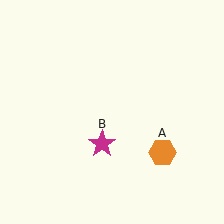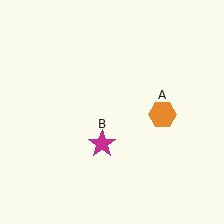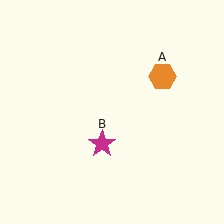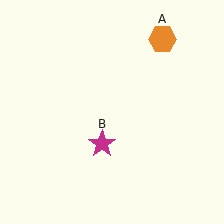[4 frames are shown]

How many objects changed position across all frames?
1 object changed position: orange hexagon (object A).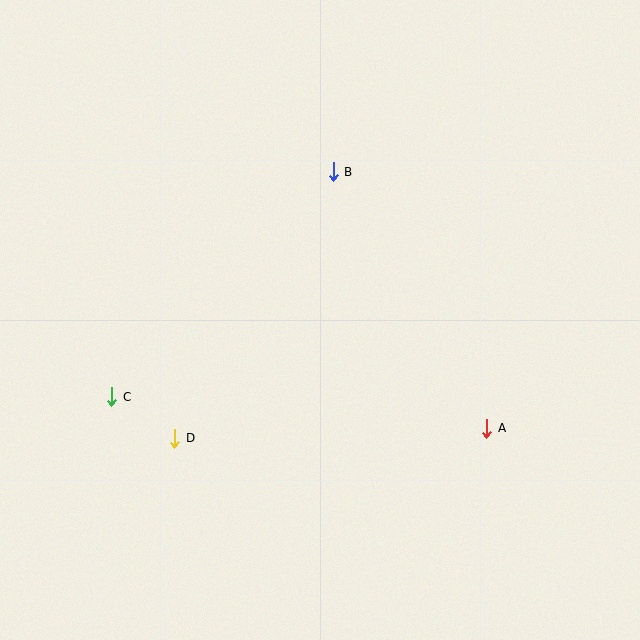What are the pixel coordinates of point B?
Point B is at (333, 172).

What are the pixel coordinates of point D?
Point D is at (175, 438).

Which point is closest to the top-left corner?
Point B is closest to the top-left corner.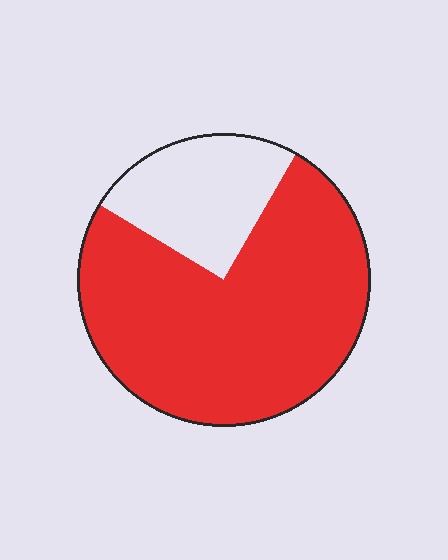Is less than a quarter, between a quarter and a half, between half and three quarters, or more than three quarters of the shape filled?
More than three quarters.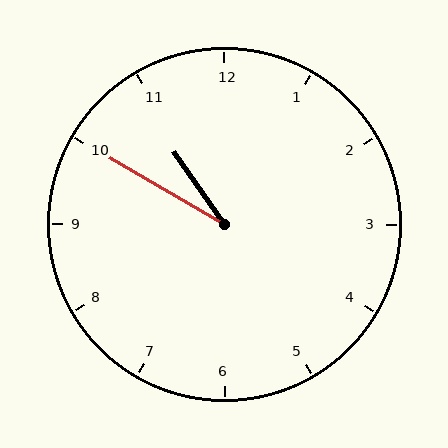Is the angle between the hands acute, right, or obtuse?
It is acute.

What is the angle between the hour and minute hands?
Approximately 25 degrees.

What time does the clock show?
10:50.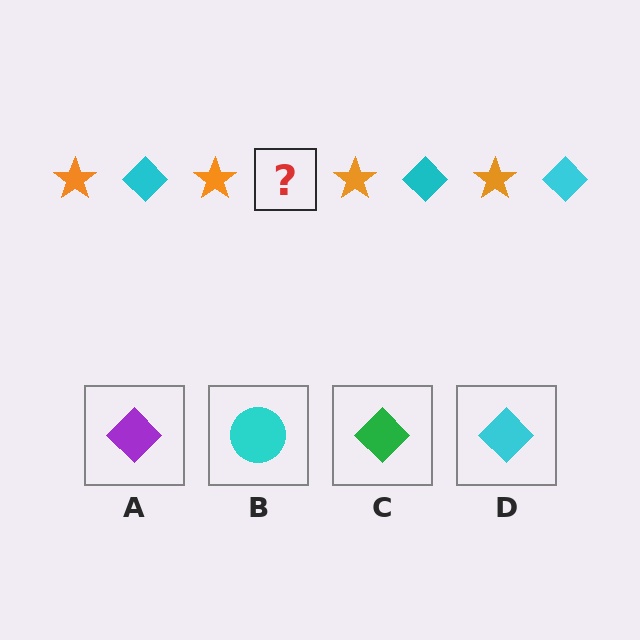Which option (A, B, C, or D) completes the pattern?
D.